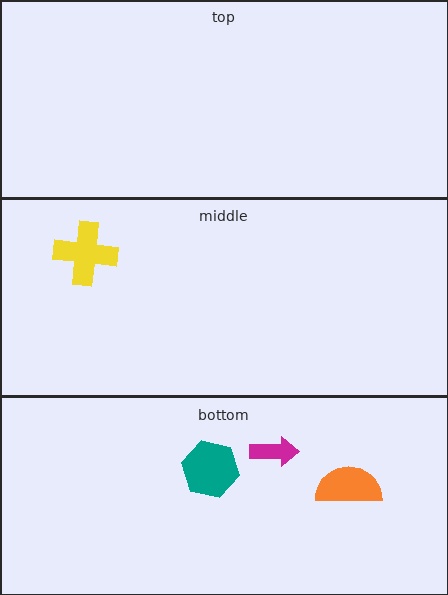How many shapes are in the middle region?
1.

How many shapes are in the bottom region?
3.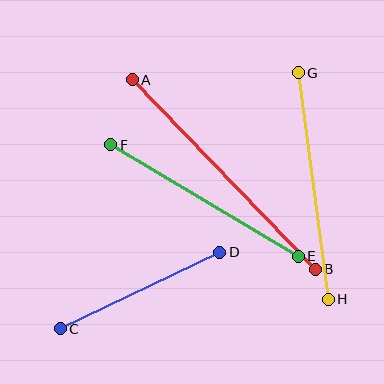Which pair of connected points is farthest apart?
Points A and B are farthest apart.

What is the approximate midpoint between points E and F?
The midpoint is at approximately (205, 201) pixels.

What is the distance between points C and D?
The distance is approximately 177 pixels.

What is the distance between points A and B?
The distance is approximately 264 pixels.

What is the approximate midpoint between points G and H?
The midpoint is at approximately (313, 186) pixels.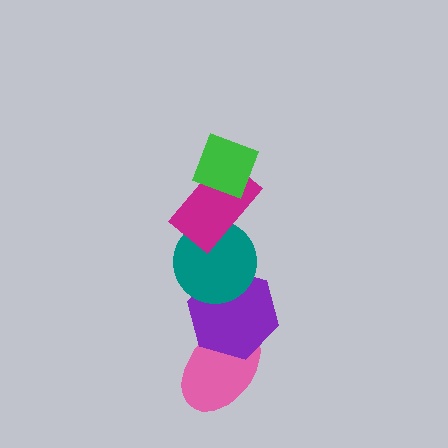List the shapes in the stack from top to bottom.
From top to bottom: the green diamond, the magenta rectangle, the teal circle, the purple hexagon, the pink ellipse.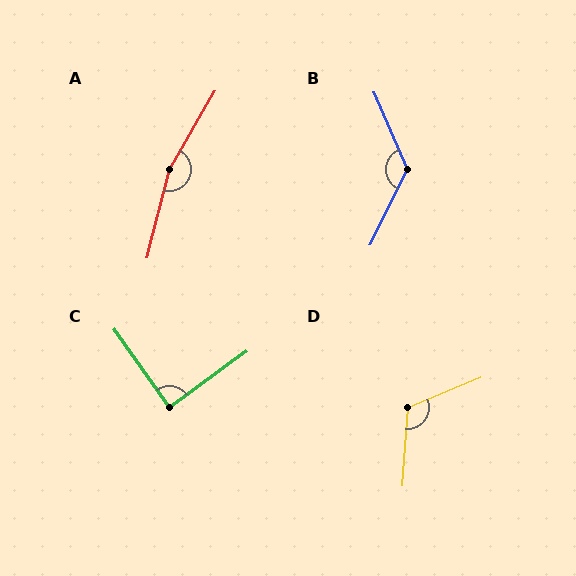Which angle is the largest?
A, at approximately 165 degrees.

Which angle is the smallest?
C, at approximately 89 degrees.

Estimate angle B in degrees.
Approximately 130 degrees.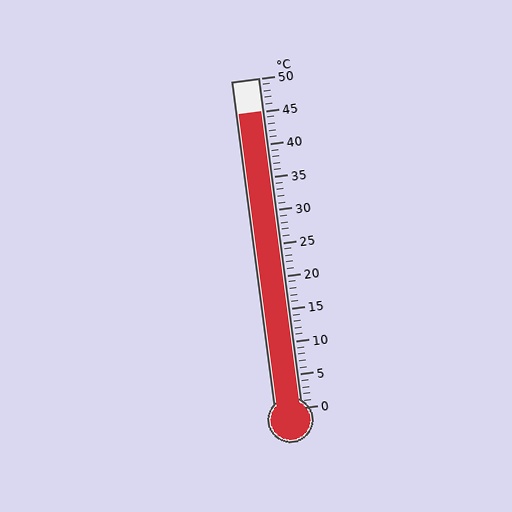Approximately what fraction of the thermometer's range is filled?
The thermometer is filled to approximately 90% of its range.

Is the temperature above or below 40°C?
The temperature is above 40°C.